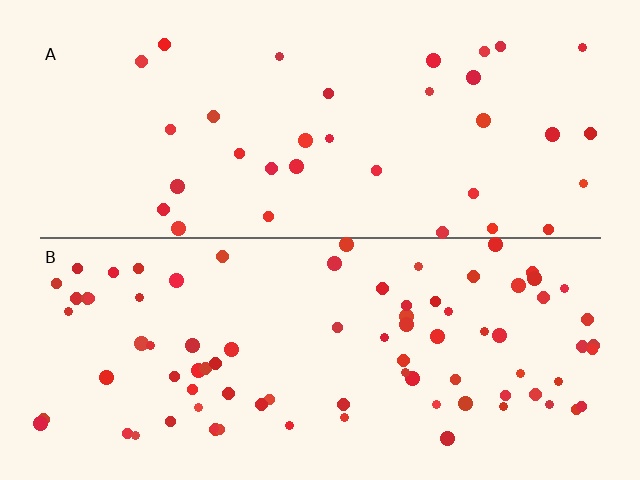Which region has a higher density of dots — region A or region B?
B (the bottom).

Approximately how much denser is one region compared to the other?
Approximately 2.5× — region B over region A.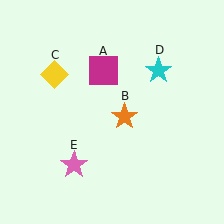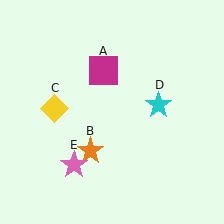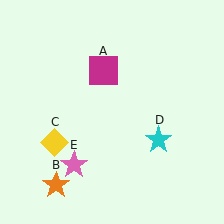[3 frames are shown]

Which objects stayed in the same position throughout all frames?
Magenta square (object A) and pink star (object E) remained stationary.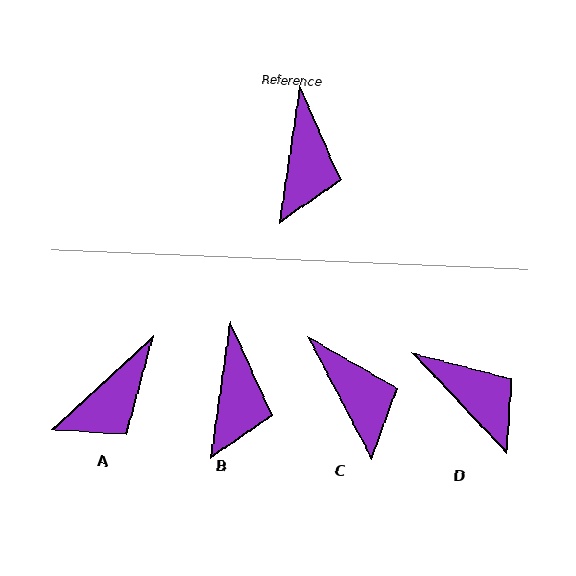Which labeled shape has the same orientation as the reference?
B.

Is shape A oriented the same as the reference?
No, it is off by about 39 degrees.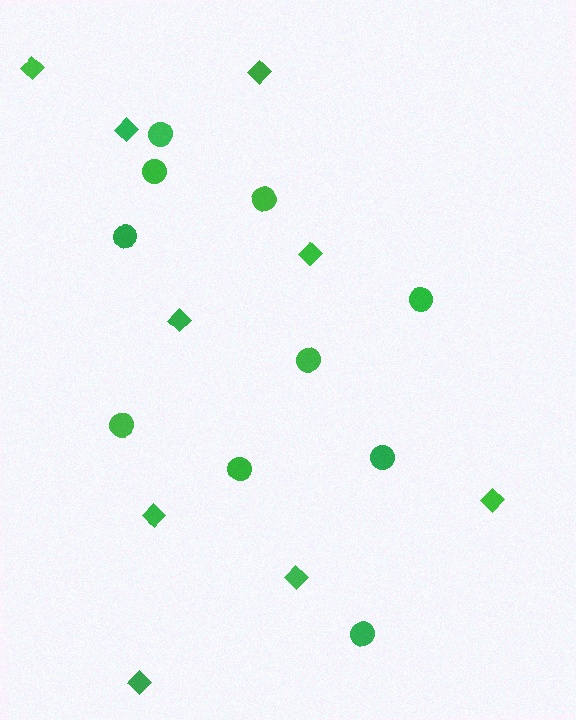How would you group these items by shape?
There are 2 groups: one group of diamonds (9) and one group of circles (10).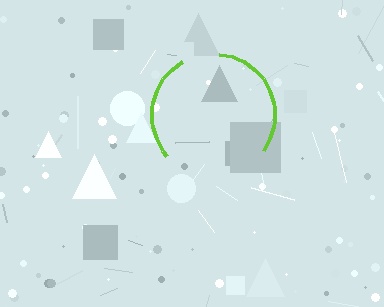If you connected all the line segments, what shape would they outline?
They would outline a circle.